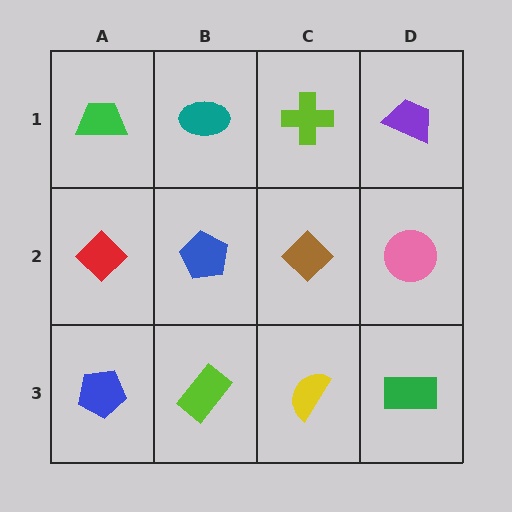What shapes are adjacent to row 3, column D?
A pink circle (row 2, column D), a yellow semicircle (row 3, column C).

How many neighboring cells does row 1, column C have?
3.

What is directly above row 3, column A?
A red diamond.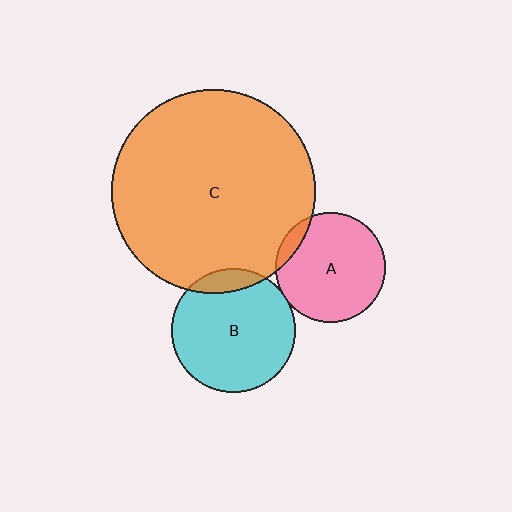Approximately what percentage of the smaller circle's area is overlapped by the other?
Approximately 5%.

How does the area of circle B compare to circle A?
Approximately 1.3 times.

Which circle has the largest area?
Circle C (orange).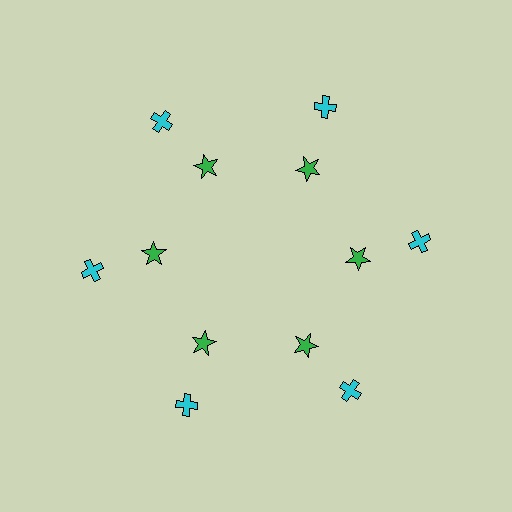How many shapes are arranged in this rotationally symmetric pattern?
There are 12 shapes, arranged in 6 groups of 2.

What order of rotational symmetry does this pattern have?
This pattern has 6-fold rotational symmetry.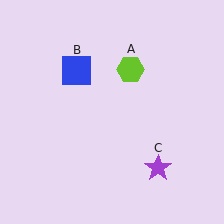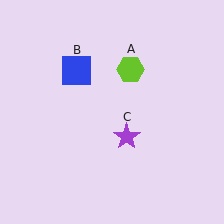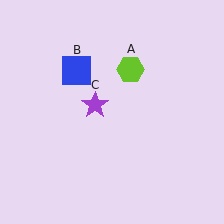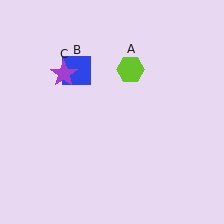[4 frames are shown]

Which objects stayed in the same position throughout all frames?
Lime hexagon (object A) and blue square (object B) remained stationary.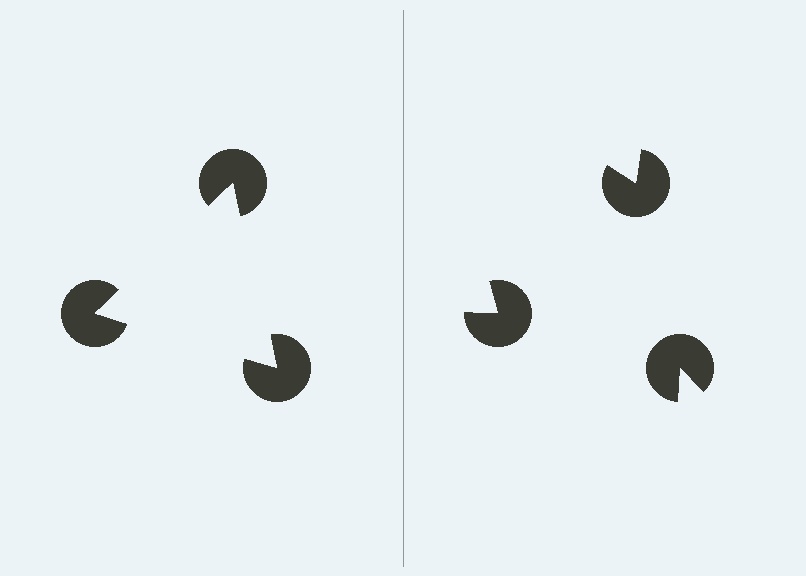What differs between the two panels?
The pac-man discs are positioned identically on both sides; only the wedge orientations differ. On the left they align to a triangle; on the right they are misaligned.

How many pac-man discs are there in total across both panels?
6 — 3 on each side.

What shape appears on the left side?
An illusory triangle.